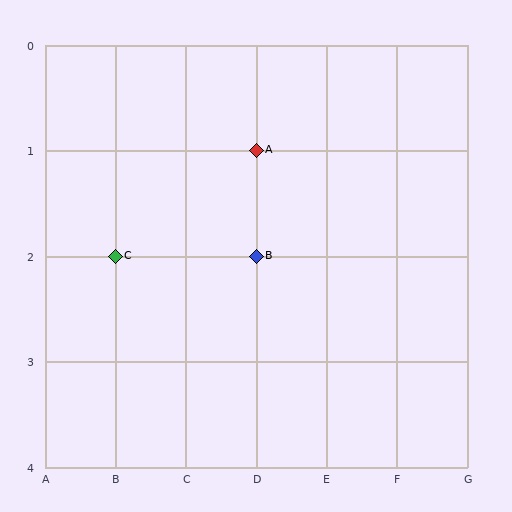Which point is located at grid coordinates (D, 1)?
Point A is at (D, 1).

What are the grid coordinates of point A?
Point A is at grid coordinates (D, 1).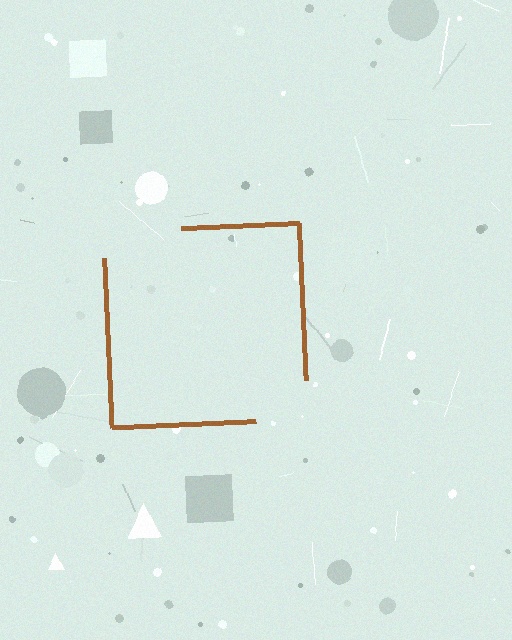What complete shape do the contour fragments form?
The contour fragments form a square.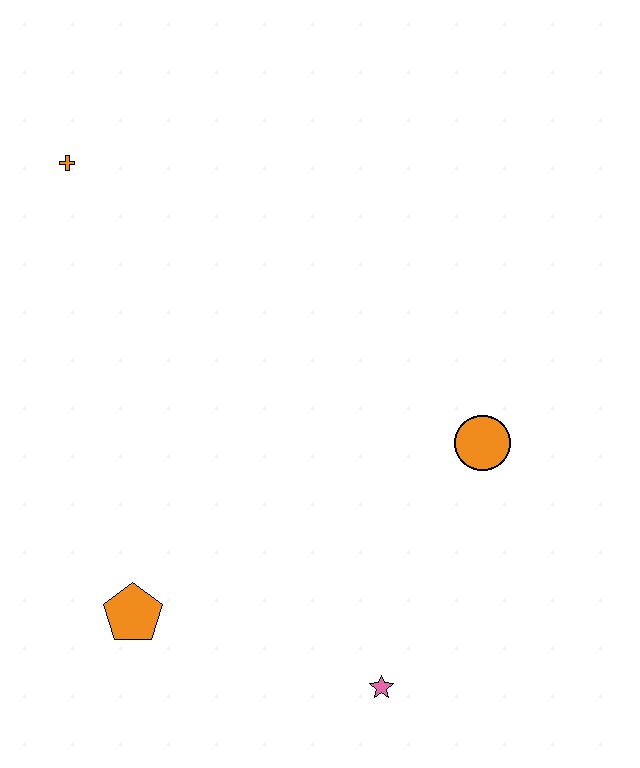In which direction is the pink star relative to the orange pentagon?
The pink star is to the right of the orange pentagon.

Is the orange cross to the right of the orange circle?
No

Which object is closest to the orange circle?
The pink star is closest to the orange circle.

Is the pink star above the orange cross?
No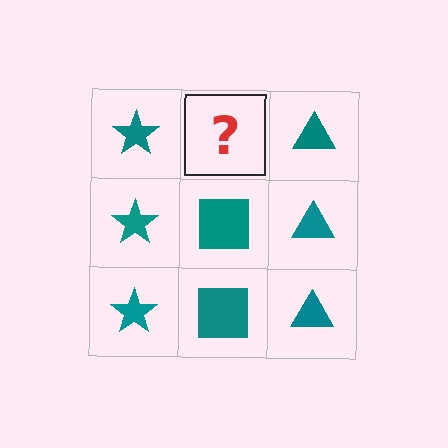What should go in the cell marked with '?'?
The missing cell should contain a teal square.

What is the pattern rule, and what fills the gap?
The rule is that each column has a consistent shape. The gap should be filled with a teal square.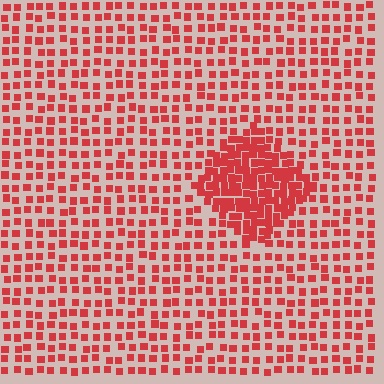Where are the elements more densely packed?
The elements are more densely packed inside the diamond boundary.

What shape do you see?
I see a diamond.